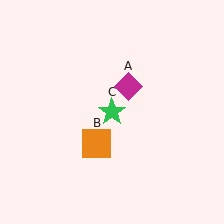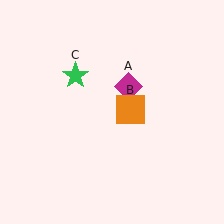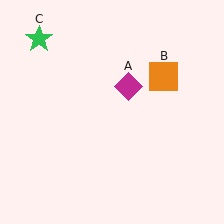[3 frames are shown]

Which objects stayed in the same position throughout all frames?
Magenta diamond (object A) remained stationary.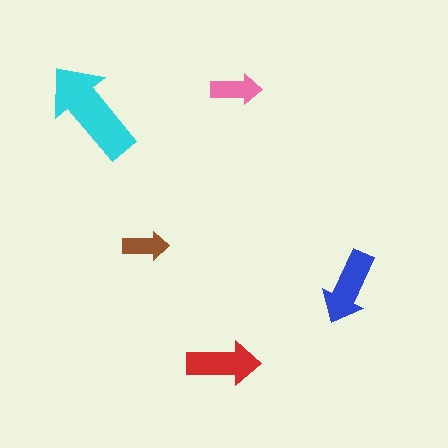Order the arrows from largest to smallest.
the cyan one, the blue one, the red one, the pink one, the brown one.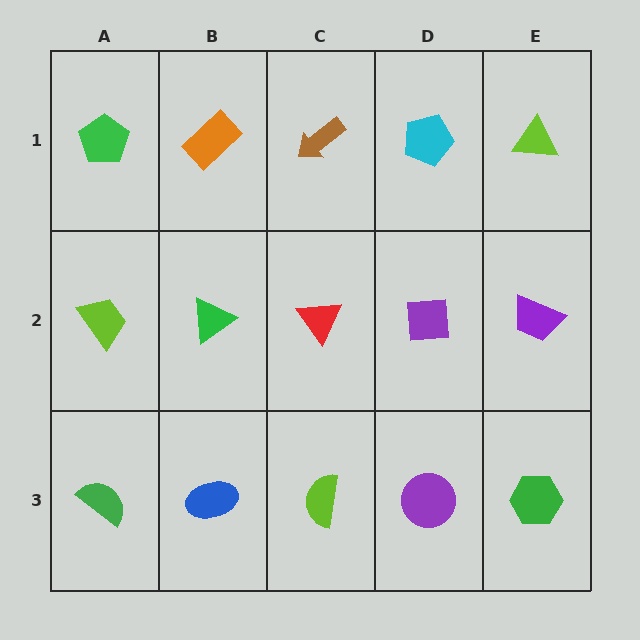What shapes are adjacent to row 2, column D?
A cyan pentagon (row 1, column D), a purple circle (row 3, column D), a red triangle (row 2, column C), a purple trapezoid (row 2, column E).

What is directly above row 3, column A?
A lime trapezoid.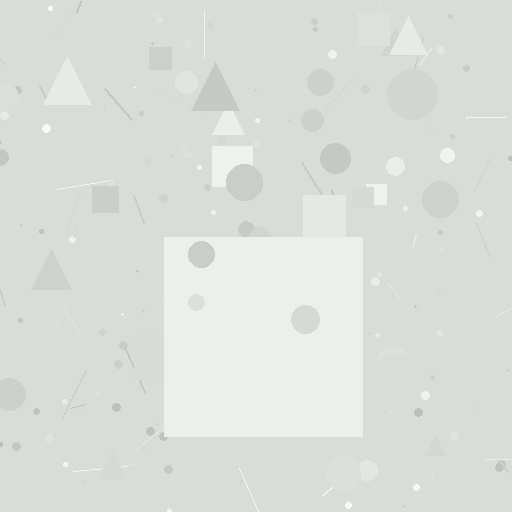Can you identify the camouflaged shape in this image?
The camouflaged shape is a square.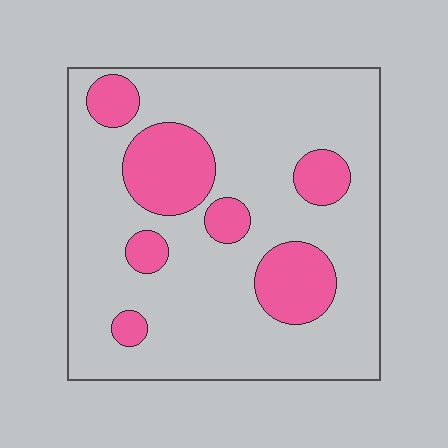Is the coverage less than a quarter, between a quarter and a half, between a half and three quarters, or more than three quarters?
Less than a quarter.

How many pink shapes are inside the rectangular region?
7.